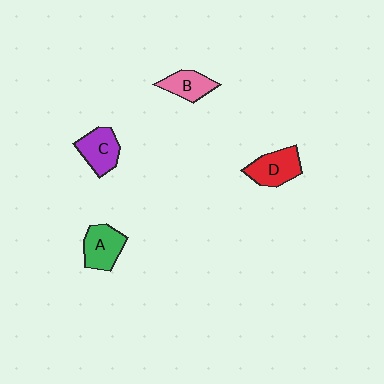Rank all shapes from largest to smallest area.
From largest to smallest: D (red), A (green), C (purple), B (pink).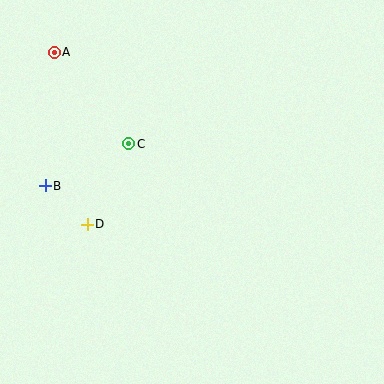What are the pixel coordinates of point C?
Point C is at (129, 144).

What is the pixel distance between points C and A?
The distance between C and A is 118 pixels.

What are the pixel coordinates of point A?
Point A is at (54, 52).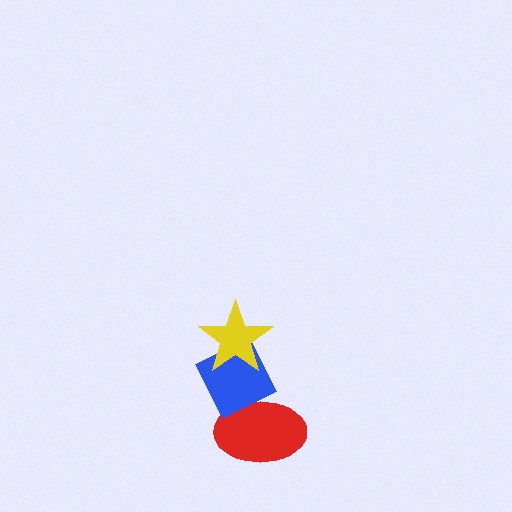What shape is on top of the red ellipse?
The blue diamond is on top of the red ellipse.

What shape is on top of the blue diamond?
The yellow star is on top of the blue diamond.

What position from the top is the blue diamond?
The blue diamond is 2nd from the top.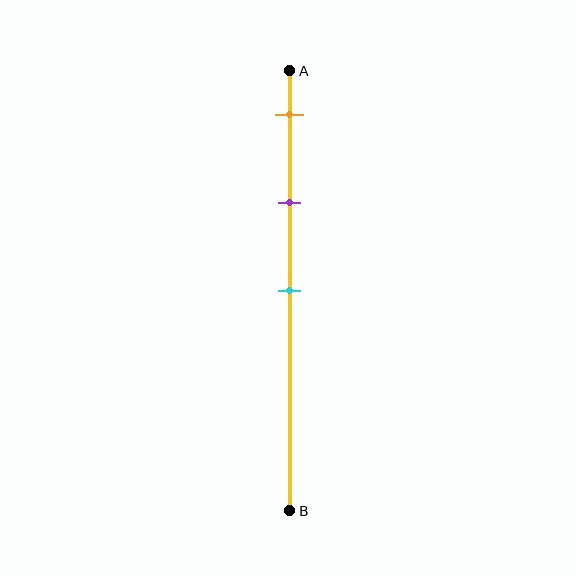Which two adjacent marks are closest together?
The orange and purple marks are the closest adjacent pair.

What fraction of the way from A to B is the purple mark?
The purple mark is approximately 30% (0.3) of the way from A to B.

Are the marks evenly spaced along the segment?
Yes, the marks are approximately evenly spaced.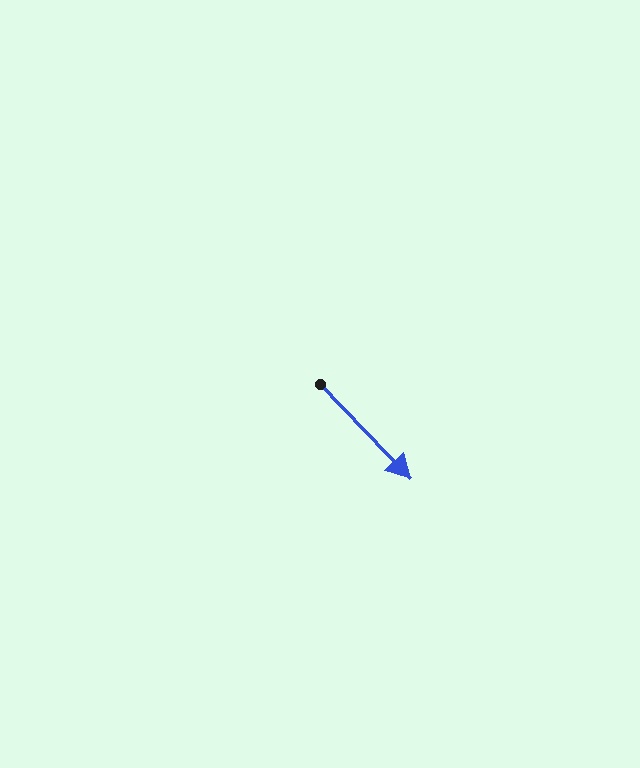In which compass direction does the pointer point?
Southeast.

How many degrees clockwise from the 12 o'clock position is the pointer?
Approximately 136 degrees.